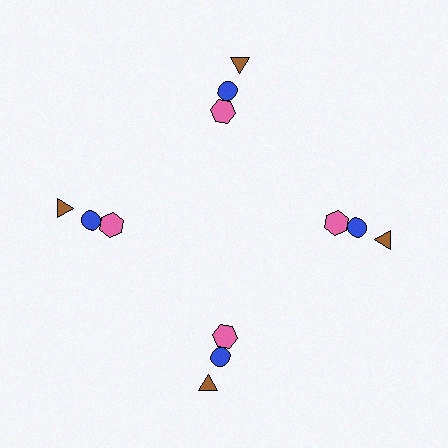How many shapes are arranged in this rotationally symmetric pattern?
There are 12 shapes, arranged in 4 groups of 3.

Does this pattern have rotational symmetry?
Yes, this pattern has 4-fold rotational symmetry. It looks the same after rotating 90 degrees around the center.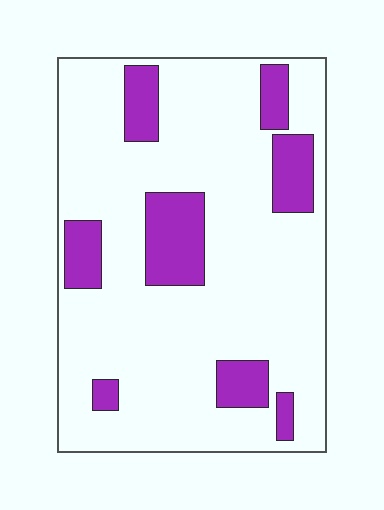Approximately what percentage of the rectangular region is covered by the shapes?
Approximately 20%.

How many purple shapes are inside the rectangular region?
8.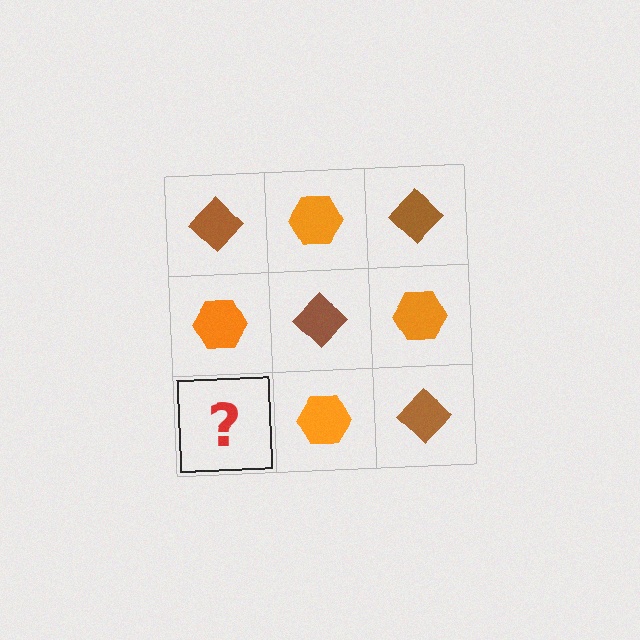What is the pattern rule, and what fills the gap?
The rule is that it alternates brown diamond and orange hexagon in a checkerboard pattern. The gap should be filled with a brown diamond.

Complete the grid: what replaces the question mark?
The question mark should be replaced with a brown diamond.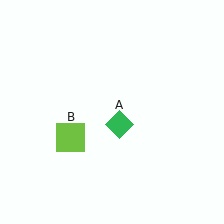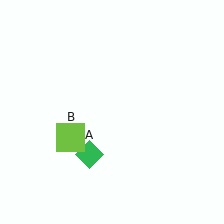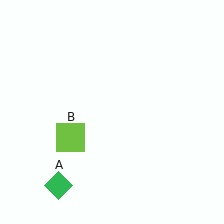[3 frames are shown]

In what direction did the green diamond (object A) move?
The green diamond (object A) moved down and to the left.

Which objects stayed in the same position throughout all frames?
Lime square (object B) remained stationary.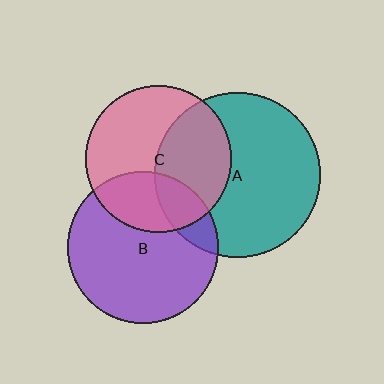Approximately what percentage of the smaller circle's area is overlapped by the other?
Approximately 40%.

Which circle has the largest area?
Circle A (teal).